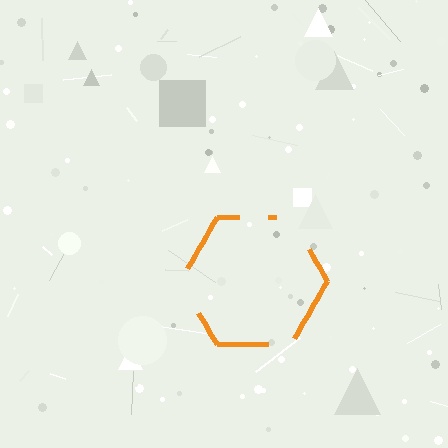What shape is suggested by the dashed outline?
The dashed outline suggests a hexagon.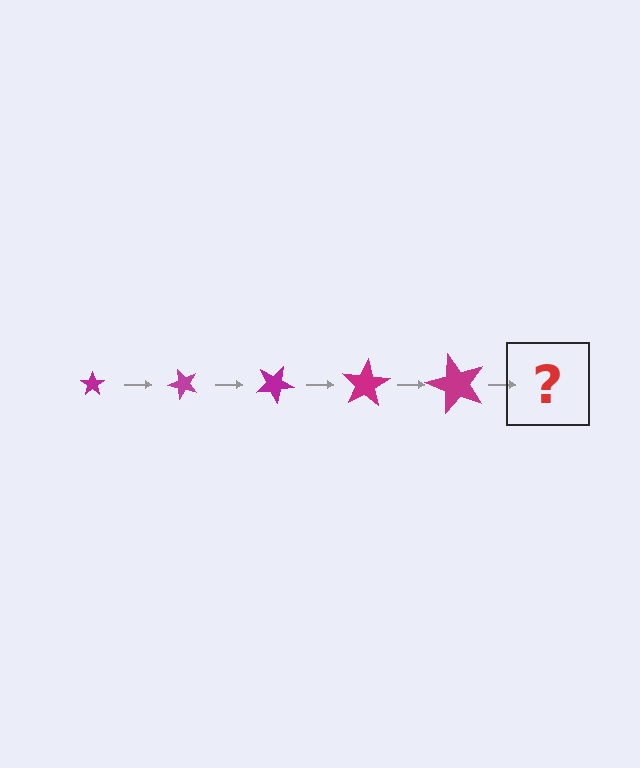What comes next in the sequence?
The next element should be a star, larger than the previous one and rotated 250 degrees from the start.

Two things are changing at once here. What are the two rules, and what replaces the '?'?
The two rules are that the star grows larger each step and it rotates 50 degrees each step. The '?' should be a star, larger than the previous one and rotated 250 degrees from the start.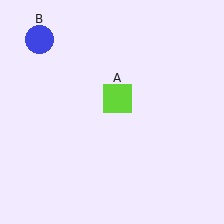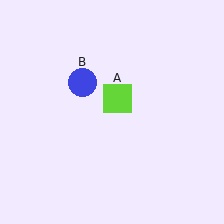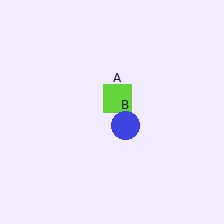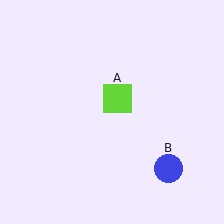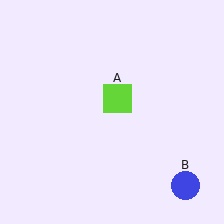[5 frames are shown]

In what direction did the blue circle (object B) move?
The blue circle (object B) moved down and to the right.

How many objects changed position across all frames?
1 object changed position: blue circle (object B).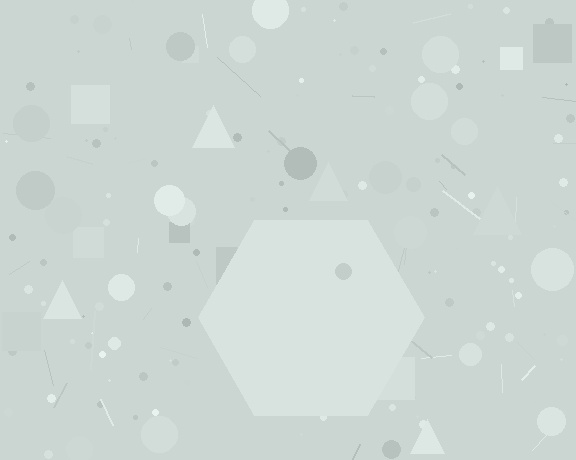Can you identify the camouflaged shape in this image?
The camouflaged shape is a hexagon.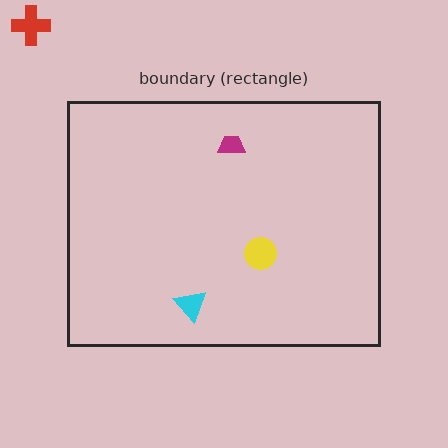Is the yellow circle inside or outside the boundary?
Inside.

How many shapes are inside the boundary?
3 inside, 1 outside.